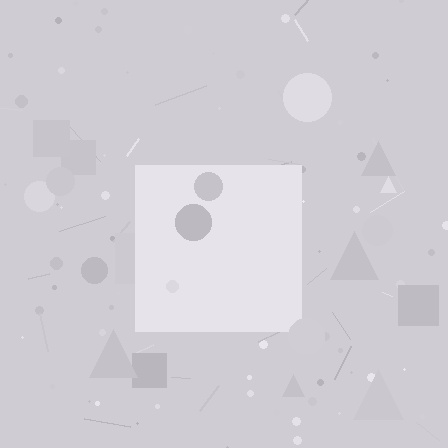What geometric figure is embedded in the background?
A square is embedded in the background.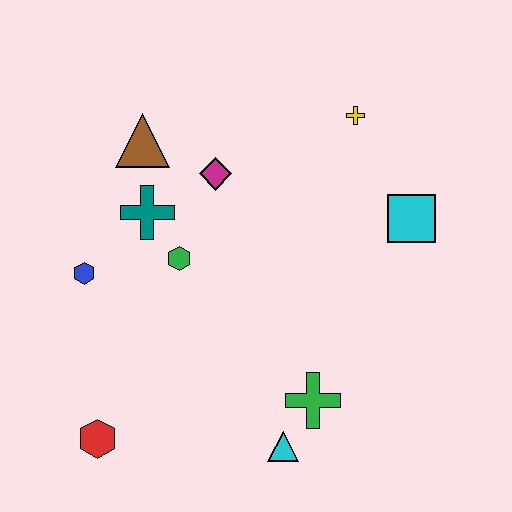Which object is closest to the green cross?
The cyan triangle is closest to the green cross.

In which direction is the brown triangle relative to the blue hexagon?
The brown triangle is above the blue hexagon.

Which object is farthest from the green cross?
The brown triangle is farthest from the green cross.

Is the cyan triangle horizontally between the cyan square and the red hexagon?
Yes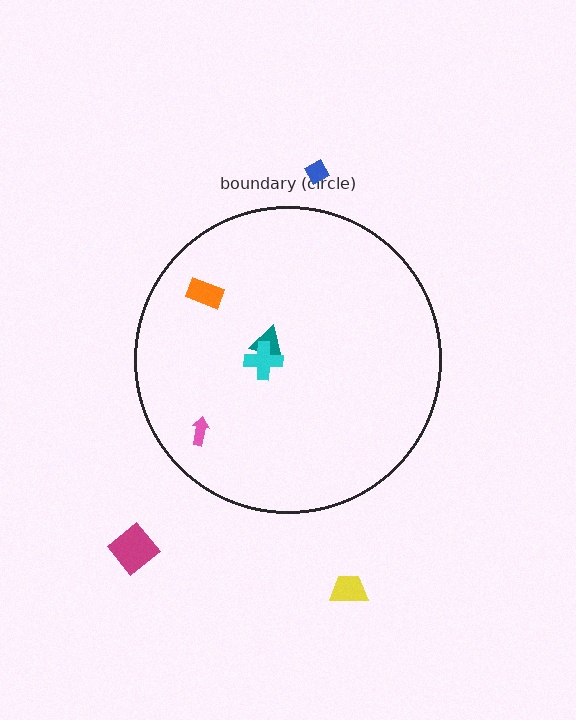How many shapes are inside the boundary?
4 inside, 3 outside.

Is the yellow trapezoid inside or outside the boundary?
Outside.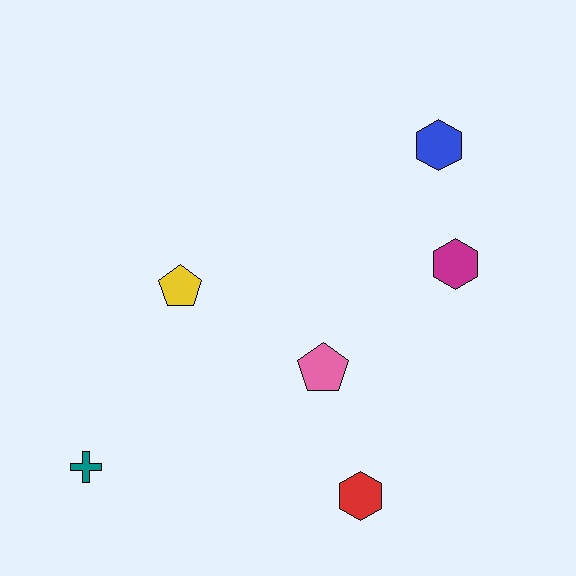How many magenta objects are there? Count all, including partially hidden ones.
There is 1 magenta object.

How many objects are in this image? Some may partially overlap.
There are 6 objects.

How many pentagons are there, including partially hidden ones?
There are 2 pentagons.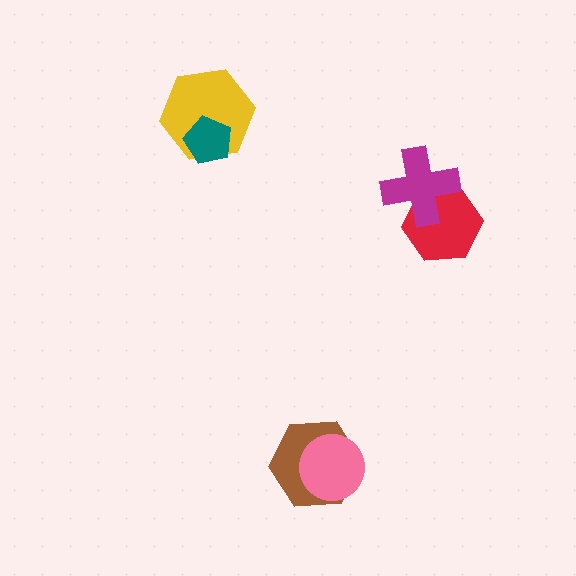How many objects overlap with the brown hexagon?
1 object overlaps with the brown hexagon.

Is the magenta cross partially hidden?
No, no other shape covers it.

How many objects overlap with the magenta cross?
1 object overlaps with the magenta cross.